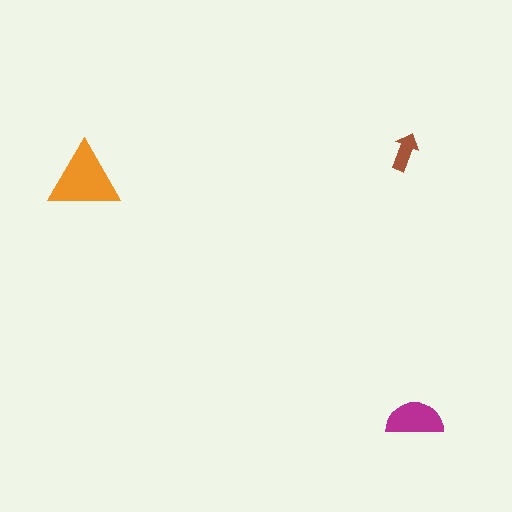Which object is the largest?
The orange triangle.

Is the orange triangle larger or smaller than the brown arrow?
Larger.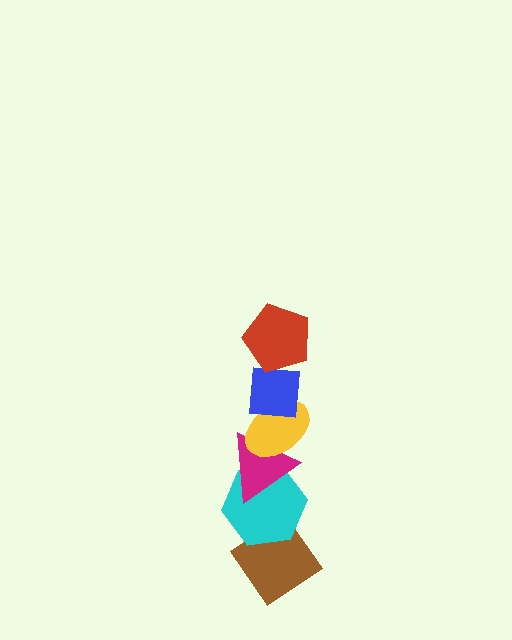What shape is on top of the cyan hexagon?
The magenta triangle is on top of the cyan hexagon.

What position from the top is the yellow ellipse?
The yellow ellipse is 3rd from the top.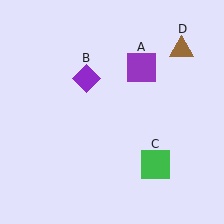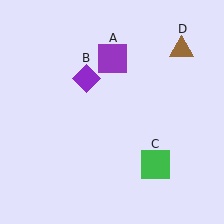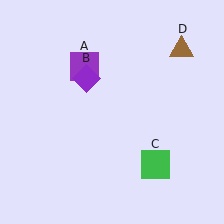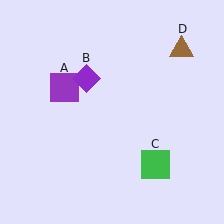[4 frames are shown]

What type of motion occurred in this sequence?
The purple square (object A) rotated counterclockwise around the center of the scene.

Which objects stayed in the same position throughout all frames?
Purple diamond (object B) and green square (object C) and brown triangle (object D) remained stationary.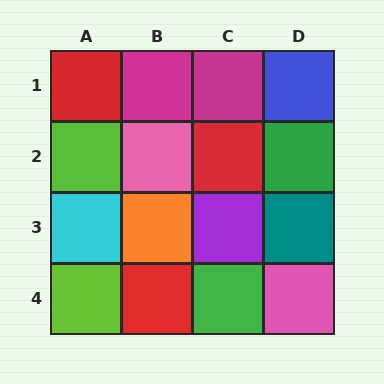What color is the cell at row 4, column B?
Red.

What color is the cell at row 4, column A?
Lime.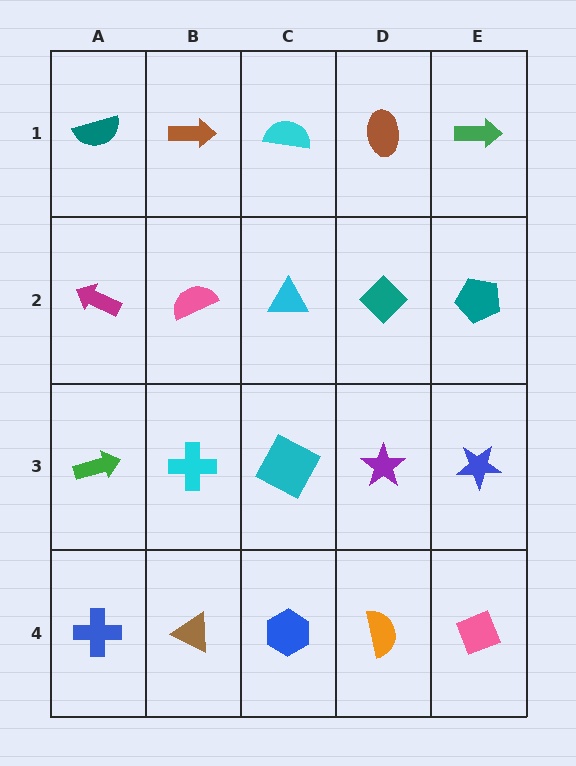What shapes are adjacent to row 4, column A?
A green arrow (row 3, column A), a brown triangle (row 4, column B).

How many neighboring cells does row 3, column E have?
3.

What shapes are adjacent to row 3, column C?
A cyan triangle (row 2, column C), a blue hexagon (row 4, column C), a cyan cross (row 3, column B), a purple star (row 3, column D).